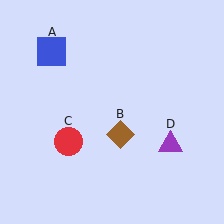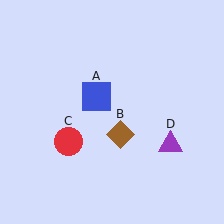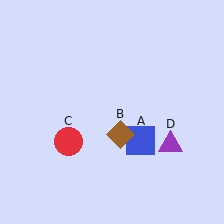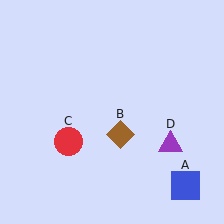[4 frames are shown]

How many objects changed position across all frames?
1 object changed position: blue square (object A).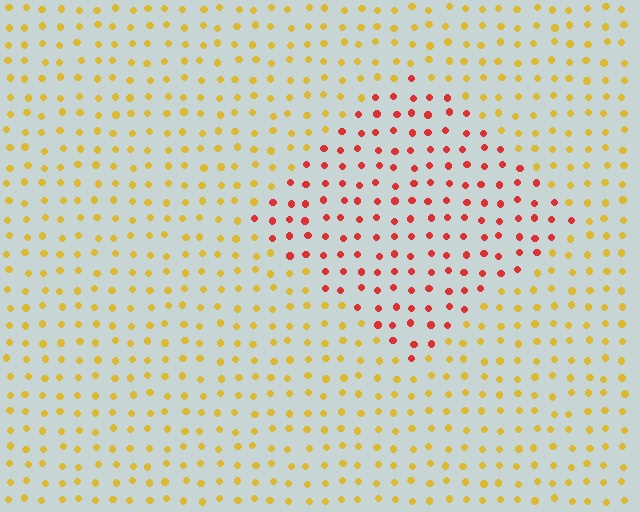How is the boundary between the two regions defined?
The boundary is defined purely by a slight shift in hue (about 50 degrees). Spacing, size, and orientation are identical on both sides.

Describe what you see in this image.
The image is filled with small yellow elements in a uniform arrangement. A diamond-shaped region is visible where the elements are tinted to a slightly different hue, forming a subtle color boundary.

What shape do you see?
I see a diamond.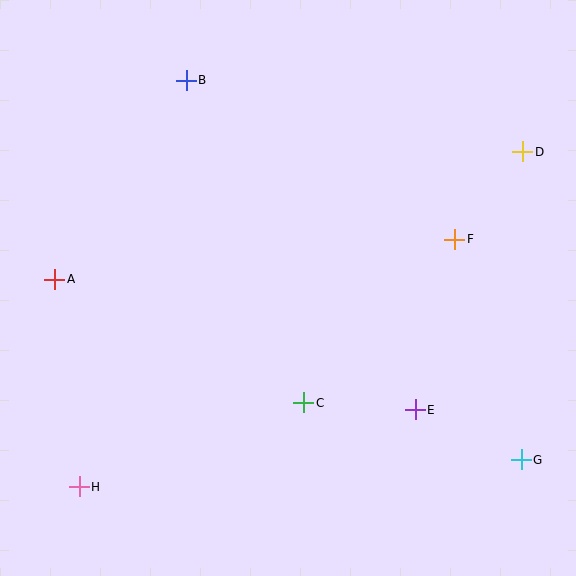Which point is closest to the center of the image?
Point C at (304, 403) is closest to the center.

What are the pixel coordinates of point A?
Point A is at (55, 279).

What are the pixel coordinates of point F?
Point F is at (455, 239).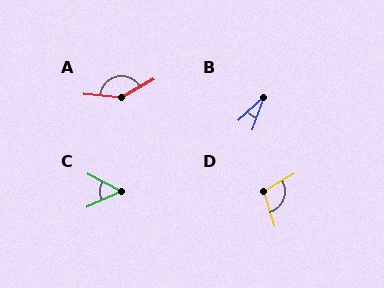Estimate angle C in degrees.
Approximately 51 degrees.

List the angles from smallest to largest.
B (27°), C (51°), D (104°), A (145°).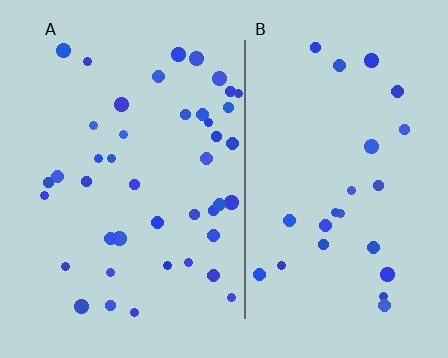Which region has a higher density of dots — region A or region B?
A (the left).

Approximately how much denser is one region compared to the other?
Approximately 1.8× — region A over region B.